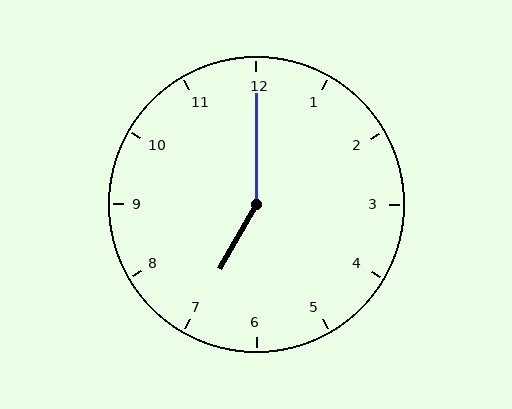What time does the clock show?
7:00.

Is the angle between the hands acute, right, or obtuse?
It is obtuse.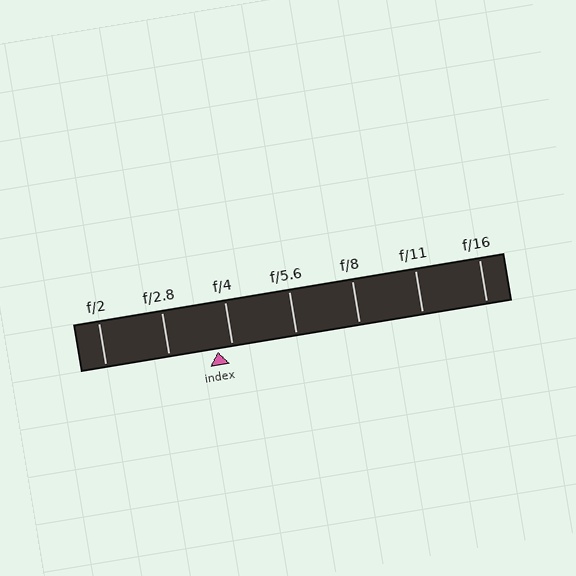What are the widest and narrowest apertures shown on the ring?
The widest aperture shown is f/2 and the narrowest is f/16.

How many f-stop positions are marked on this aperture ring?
There are 7 f-stop positions marked.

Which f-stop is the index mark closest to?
The index mark is closest to f/4.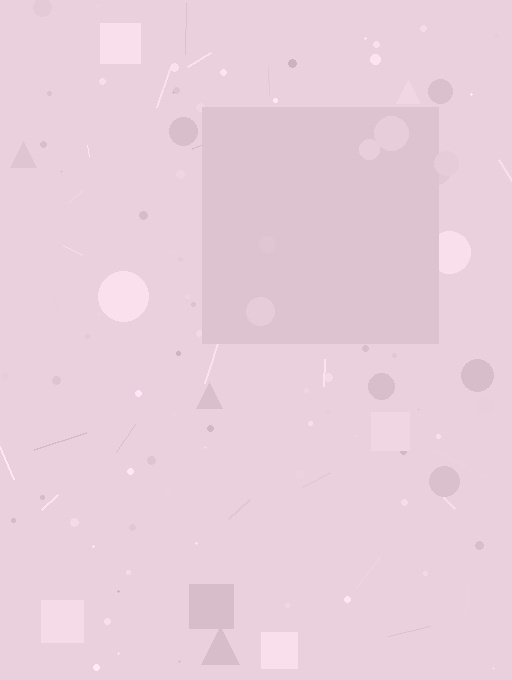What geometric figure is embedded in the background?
A square is embedded in the background.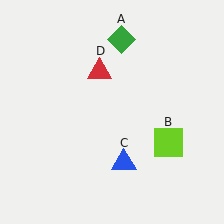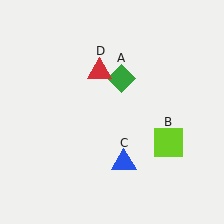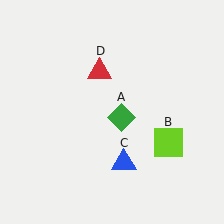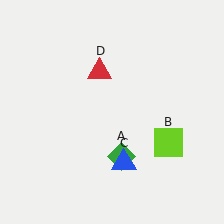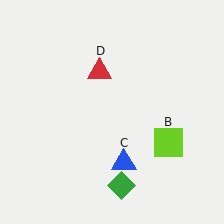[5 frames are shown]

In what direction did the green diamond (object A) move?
The green diamond (object A) moved down.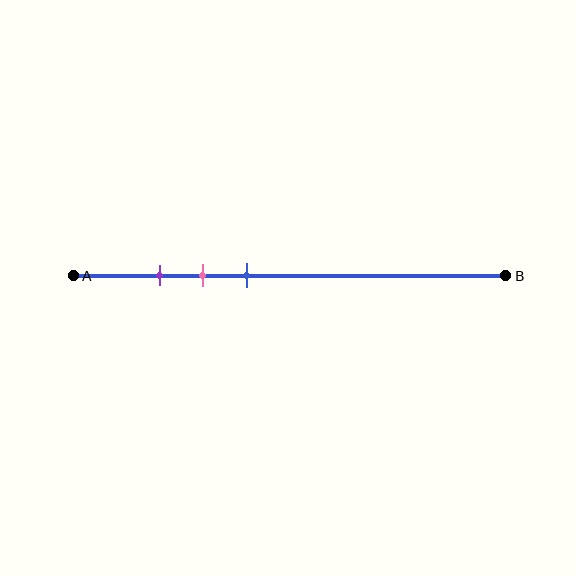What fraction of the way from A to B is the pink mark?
The pink mark is approximately 30% (0.3) of the way from A to B.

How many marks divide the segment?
There are 3 marks dividing the segment.